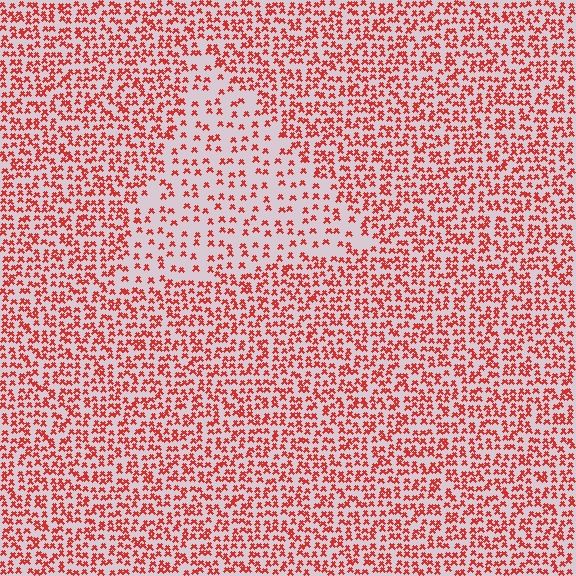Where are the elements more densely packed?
The elements are more densely packed outside the triangle boundary.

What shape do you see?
I see a triangle.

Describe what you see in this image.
The image contains small red elements arranged at two different densities. A triangle-shaped region is visible where the elements are less densely packed than the surrounding area.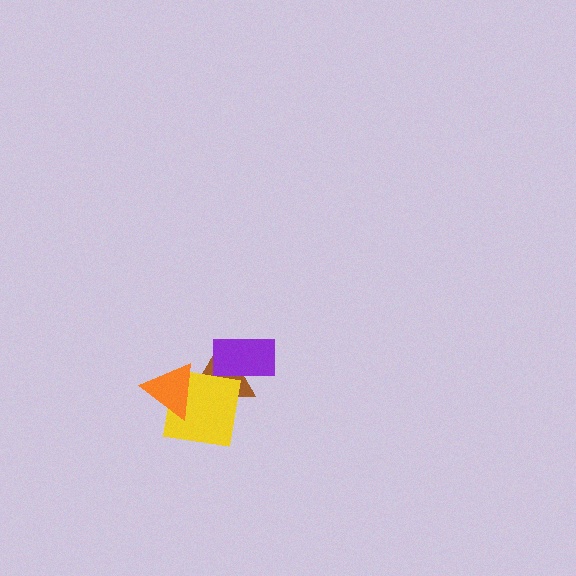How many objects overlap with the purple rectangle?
2 objects overlap with the purple rectangle.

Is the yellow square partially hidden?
Yes, it is partially covered by another shape.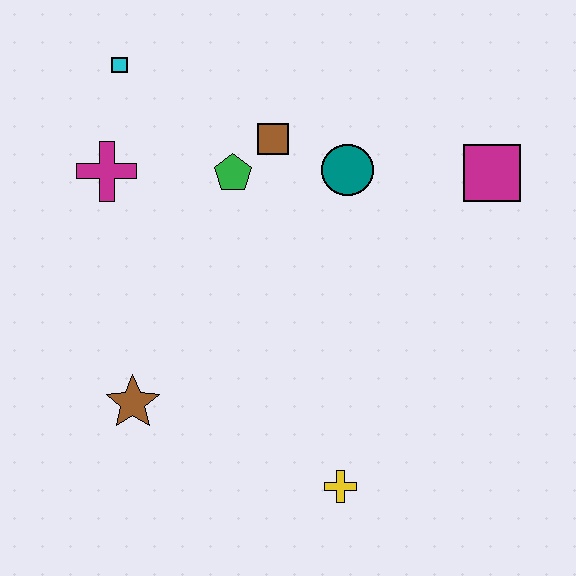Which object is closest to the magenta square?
The teal circle is closest to the magenta square.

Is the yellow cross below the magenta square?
Yes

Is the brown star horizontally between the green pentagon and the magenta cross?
Yes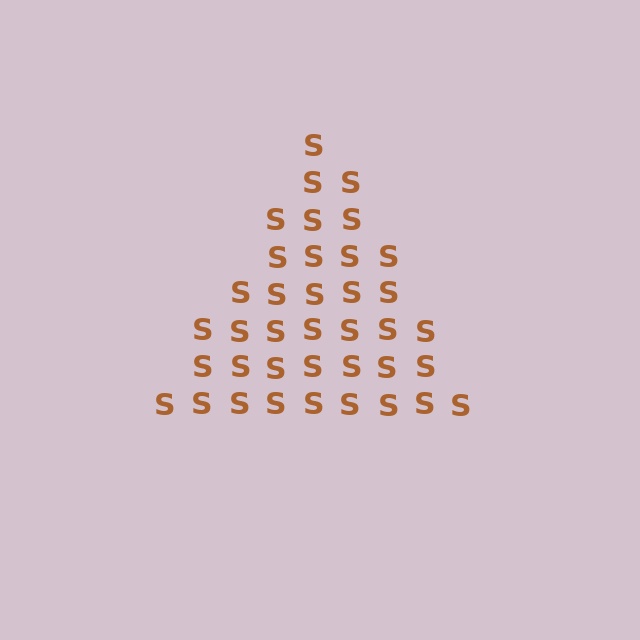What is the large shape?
The large shape is a triangle.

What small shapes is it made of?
It is made of small letter S's.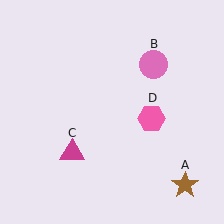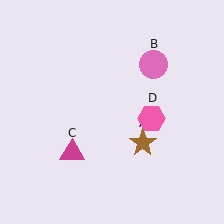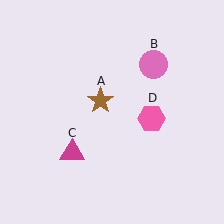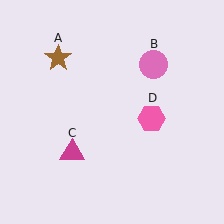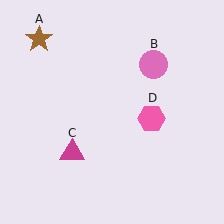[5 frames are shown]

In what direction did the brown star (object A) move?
The brown star (object A) moved up and to the left.